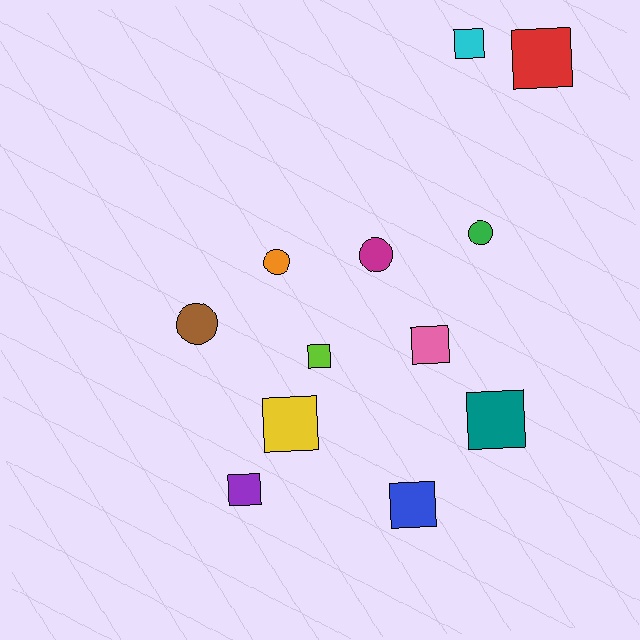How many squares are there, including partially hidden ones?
There are 8 squares.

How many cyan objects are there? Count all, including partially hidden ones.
There is 1 cyan object.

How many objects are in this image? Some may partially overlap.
There are 12 objects.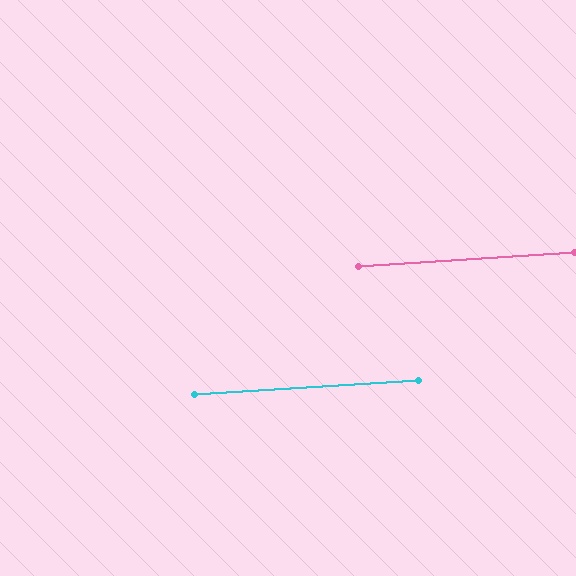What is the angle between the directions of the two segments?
Approximately 0 degrees.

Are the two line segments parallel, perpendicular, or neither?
Parallel — their directions differ by only 0.2°.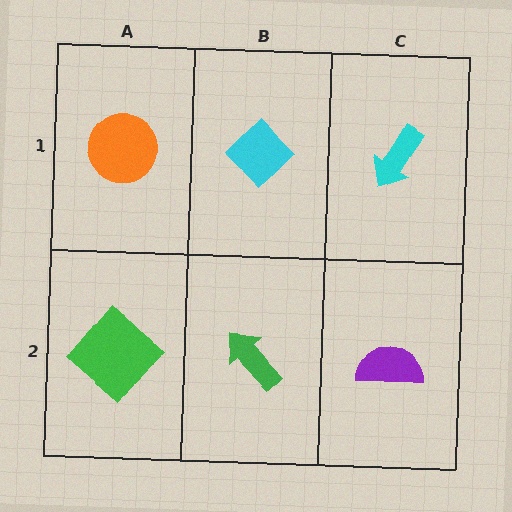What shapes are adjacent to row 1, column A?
A green diamond (row 2, column A), a cyan diamond (row 1, column B).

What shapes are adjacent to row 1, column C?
A purple semicircle (row 2, column C), a cyan diamond (row 1, column B).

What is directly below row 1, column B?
A green arrow.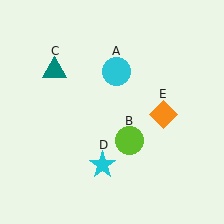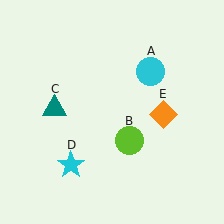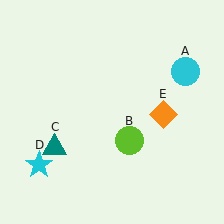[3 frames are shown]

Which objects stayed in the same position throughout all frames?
Lime circle (object B) and orange diamond (object E) remained stationary.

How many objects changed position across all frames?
3 objects changed position: cyan circle (object A), teal triangle (object C), cyan star (object D).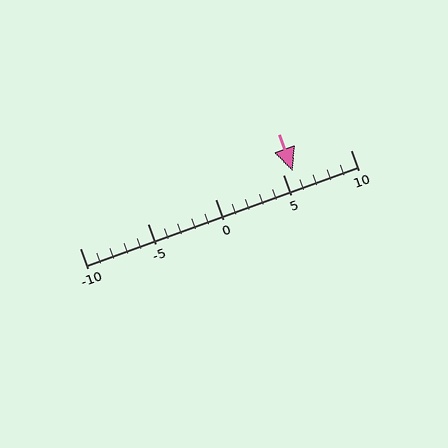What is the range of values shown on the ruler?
The ruler shows values from -10 to 10.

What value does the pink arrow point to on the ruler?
The pink arrow points to approximately 6.